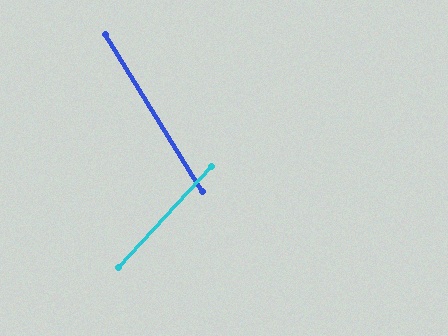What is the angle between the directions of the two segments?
Approximately 74 degrees.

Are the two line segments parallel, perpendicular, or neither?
Neither parallel nor perpendicular — they differ by about 74°.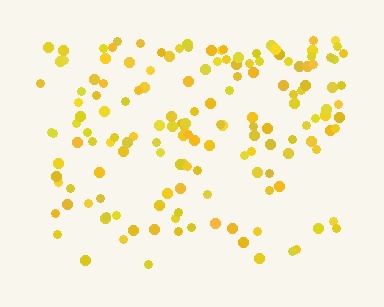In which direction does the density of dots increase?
From bottom to top, with the top side densest.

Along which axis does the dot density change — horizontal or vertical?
Vertical.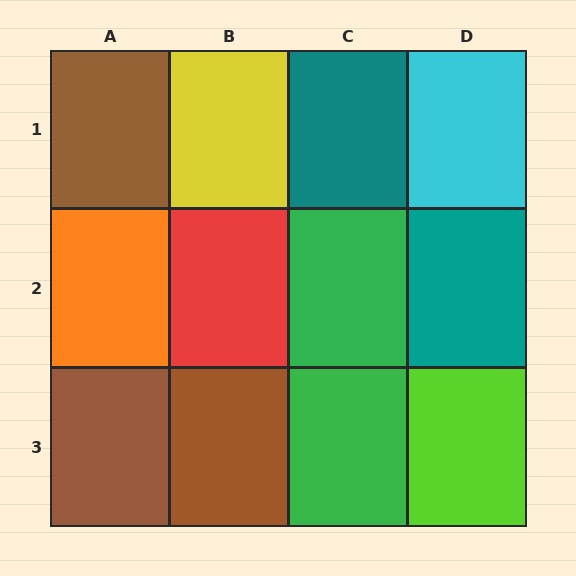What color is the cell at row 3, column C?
Green.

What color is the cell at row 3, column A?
Brown.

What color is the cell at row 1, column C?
Teal.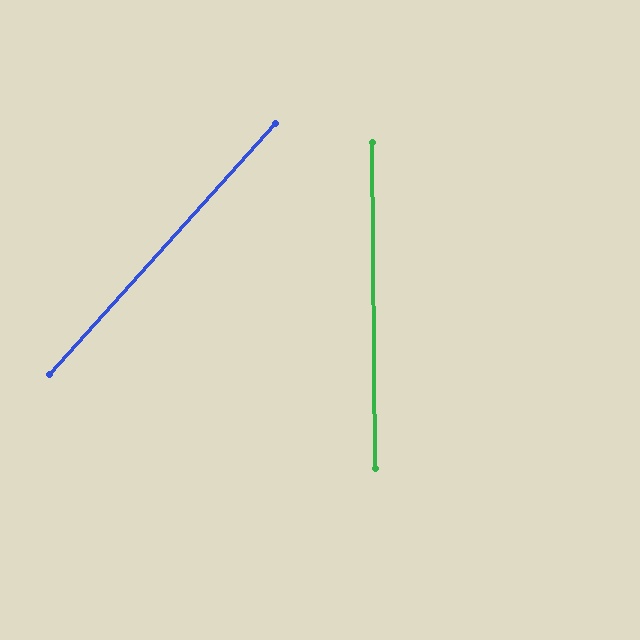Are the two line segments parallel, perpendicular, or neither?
Neither parallel nor perpendicular — they differ by about 42°.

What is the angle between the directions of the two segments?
Approximately 42 degrees.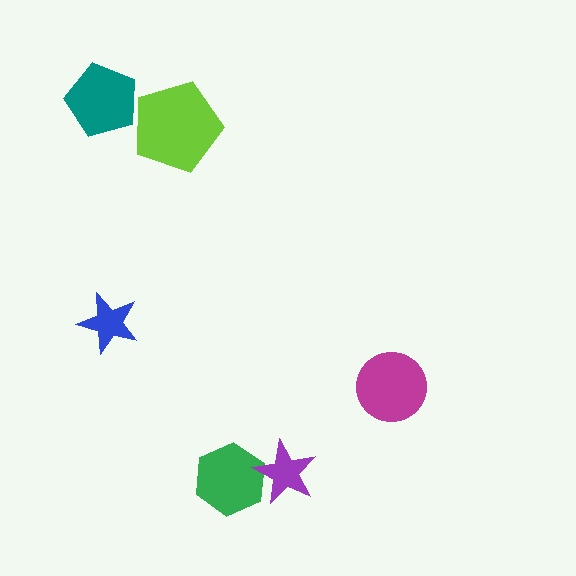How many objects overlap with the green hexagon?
1 object overlaps with the green hexagon.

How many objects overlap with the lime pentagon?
0 objects overlap with the lime pentagon.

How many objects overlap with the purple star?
1 object overlaps with the purple star.